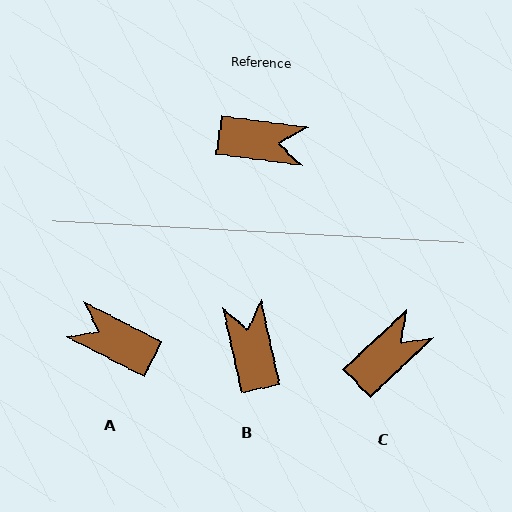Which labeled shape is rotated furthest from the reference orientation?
A, about 160 degrees away.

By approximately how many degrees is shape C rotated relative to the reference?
Approximately 51 degrees counter-clockwise.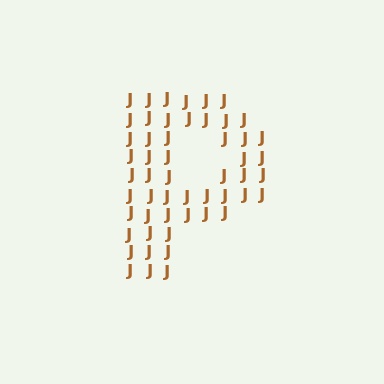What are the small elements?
The small elements are letter J's.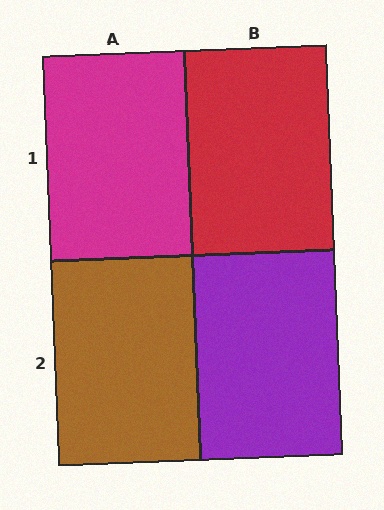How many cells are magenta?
1 cell is magenta.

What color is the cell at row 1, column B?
Red.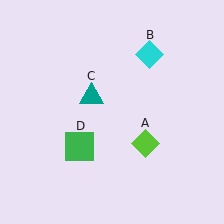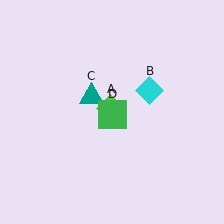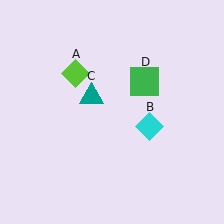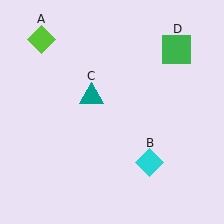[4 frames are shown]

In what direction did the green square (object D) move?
The green square (object D) moved up and to the right.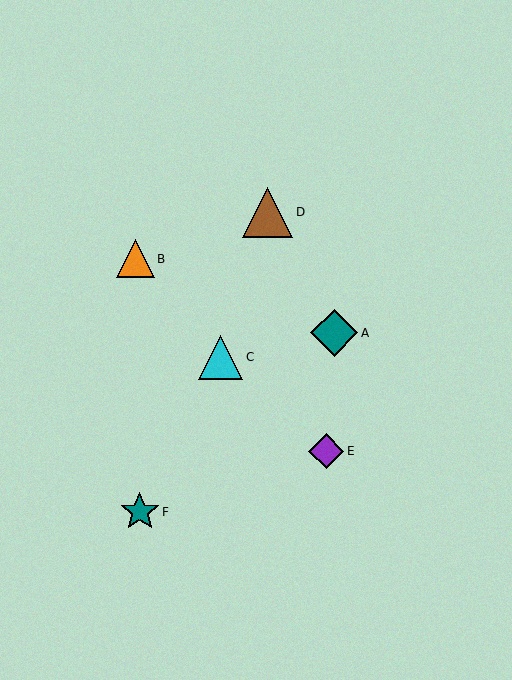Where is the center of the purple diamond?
The center of the purple diamond is at (326, 451).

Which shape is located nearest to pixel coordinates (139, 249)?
The orange triangle (labeled B) at (135, 259) is nearest to that location.